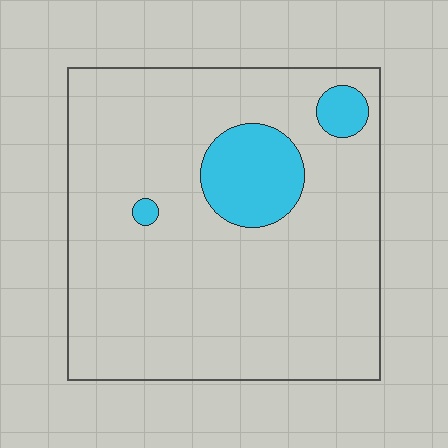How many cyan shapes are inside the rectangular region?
3.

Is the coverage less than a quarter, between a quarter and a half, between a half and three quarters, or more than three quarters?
Less than a quarter.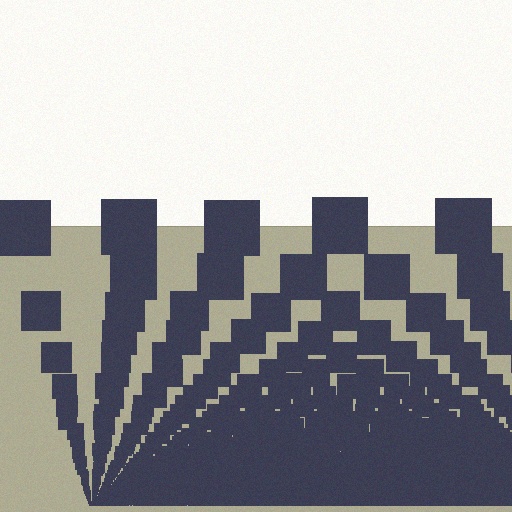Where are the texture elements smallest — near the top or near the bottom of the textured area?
Near the bottom.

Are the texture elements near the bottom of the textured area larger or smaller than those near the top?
Smaller. The gradient is inverted — elements near the bottom are smaller and denser.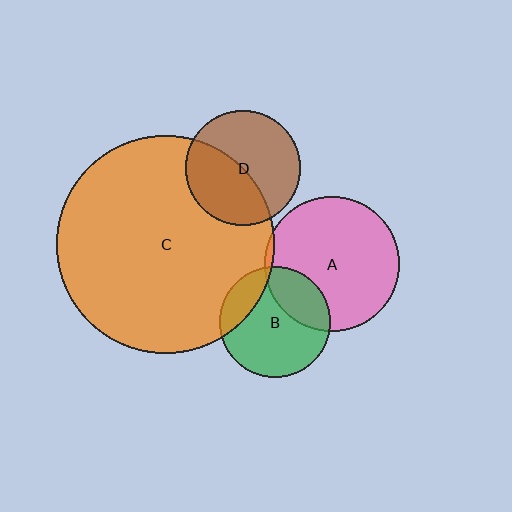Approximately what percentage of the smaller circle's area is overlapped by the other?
Approximately 45%.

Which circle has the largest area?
Circle C (orange).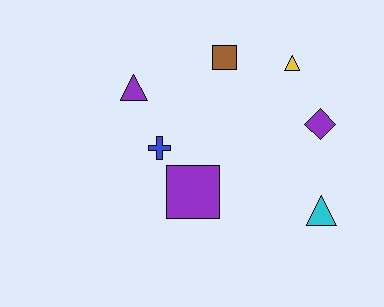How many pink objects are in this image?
There are no pink objects.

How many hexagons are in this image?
There are no hexagons.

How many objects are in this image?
There are 7 objects.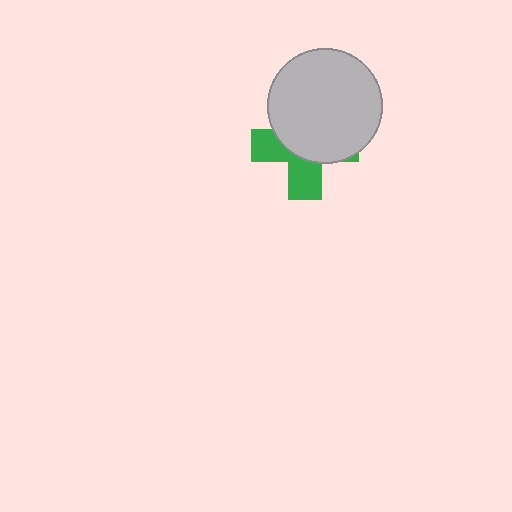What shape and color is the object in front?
The object in front is a light gray circle.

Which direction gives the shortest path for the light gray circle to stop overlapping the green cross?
Moving up gives the shortest separation.